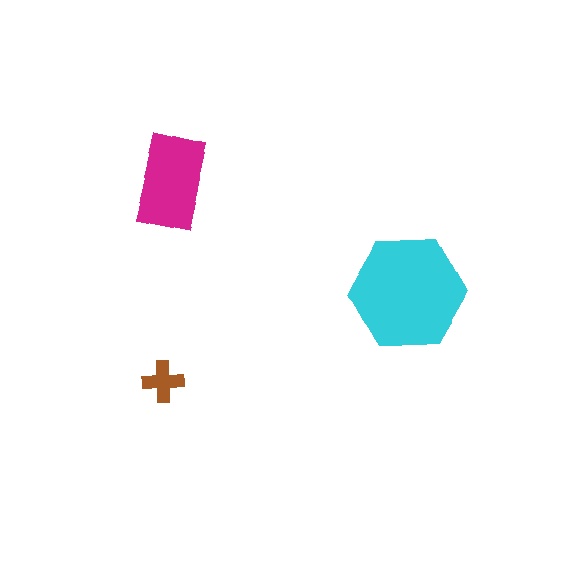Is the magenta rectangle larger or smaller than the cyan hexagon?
Smaller.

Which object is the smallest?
The brown cross.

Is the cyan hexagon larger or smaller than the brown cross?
Larger.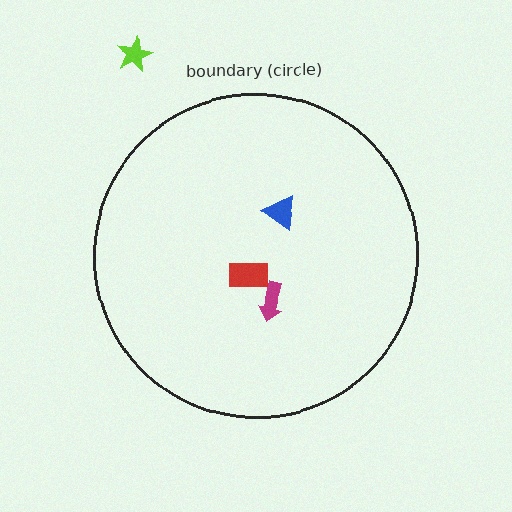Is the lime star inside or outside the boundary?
Outside.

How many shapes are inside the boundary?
3 inside, 1 outside.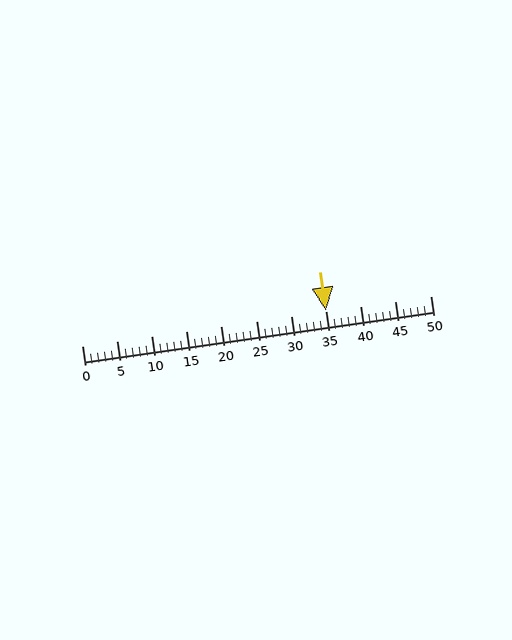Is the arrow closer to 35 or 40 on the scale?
The arrow is closer to 35.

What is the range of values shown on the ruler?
The ruler shows values from 0 to 50.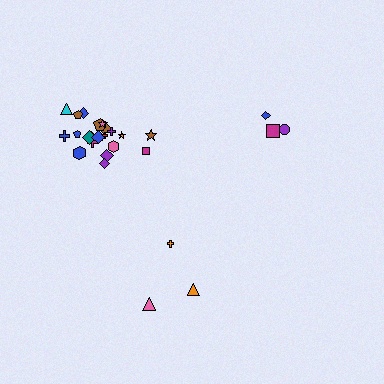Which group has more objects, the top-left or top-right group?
The top-left group.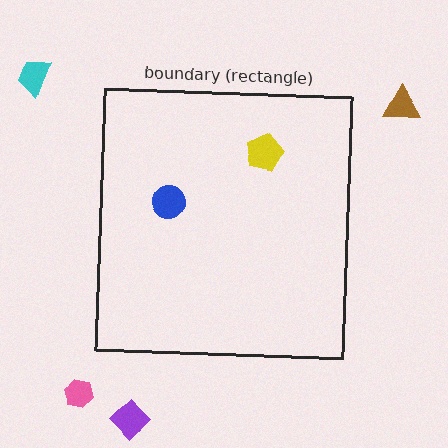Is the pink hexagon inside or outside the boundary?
Outside.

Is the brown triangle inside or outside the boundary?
Outside.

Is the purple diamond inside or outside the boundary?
Outside.